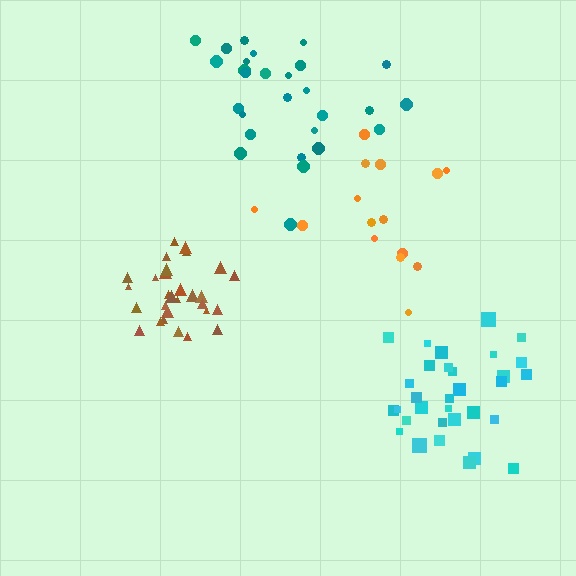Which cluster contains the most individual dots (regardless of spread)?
Cyan (32).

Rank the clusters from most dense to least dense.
brown, cyan, teal, orange.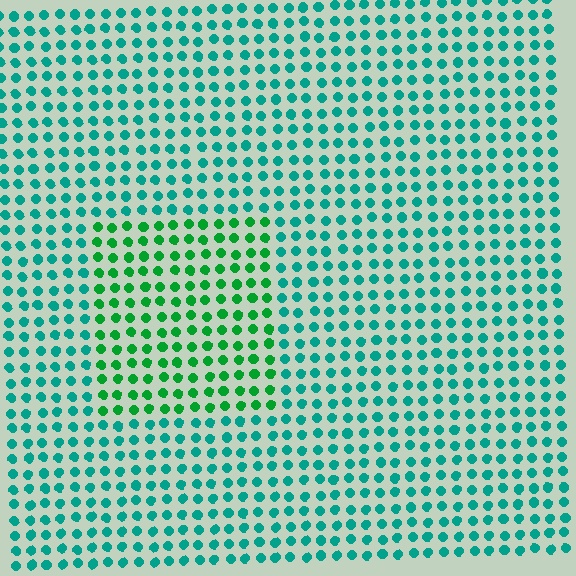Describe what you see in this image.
The image is filled with small teal elements in a uniform arrangement. A rectangle-shaped region is visible where the elements are tinted to a slightly different hue, forming a subtle color boundary.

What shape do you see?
I see a rectangle.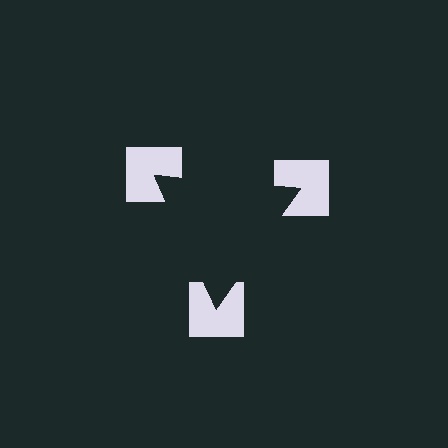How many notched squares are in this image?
There are 3 — one at each vertex of the illusory triangle.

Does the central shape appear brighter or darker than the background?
It typically appears slightly darker than the background, even though no actual brightness change is drawn.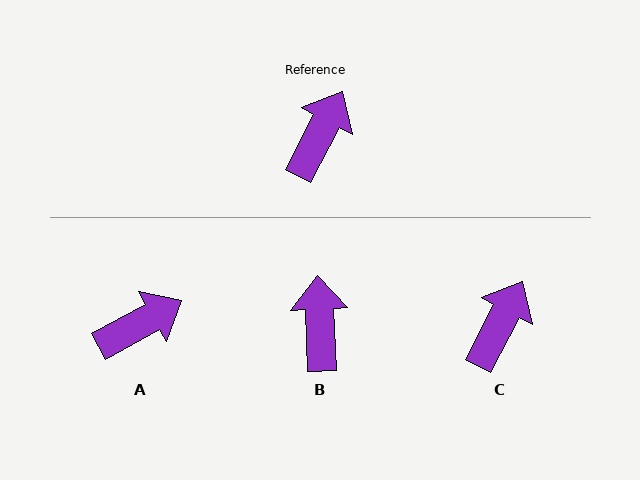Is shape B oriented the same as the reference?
No, it is off by about 30 degrees.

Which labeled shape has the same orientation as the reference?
C.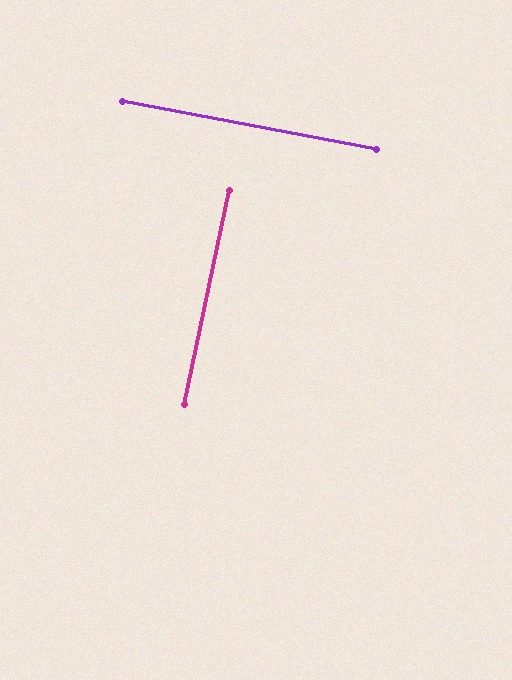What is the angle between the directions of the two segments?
Approximately 89 degrees.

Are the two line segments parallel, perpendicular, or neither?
Perpendicular — they meet at approximately 89°.